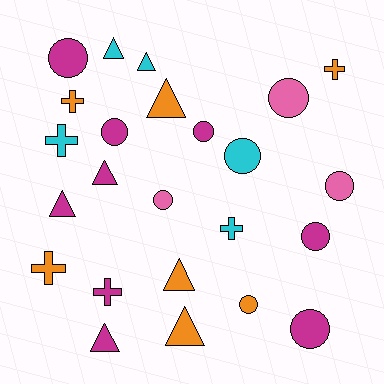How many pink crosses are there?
There are no pink crosses.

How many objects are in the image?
There are 24 objects.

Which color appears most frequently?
Magenta, with 9 objects.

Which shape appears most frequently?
Circle, with 10 objects.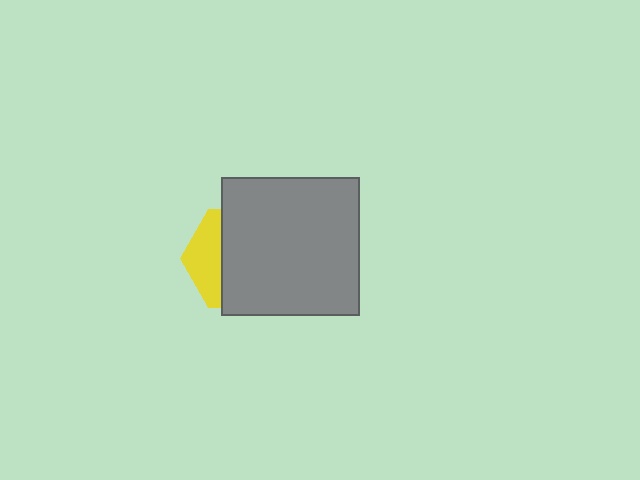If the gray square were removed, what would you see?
You would see the complete yellow hexagon.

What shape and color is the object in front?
The object in front is a gray square.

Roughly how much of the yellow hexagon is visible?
A small part of it is visible (roughly 32%).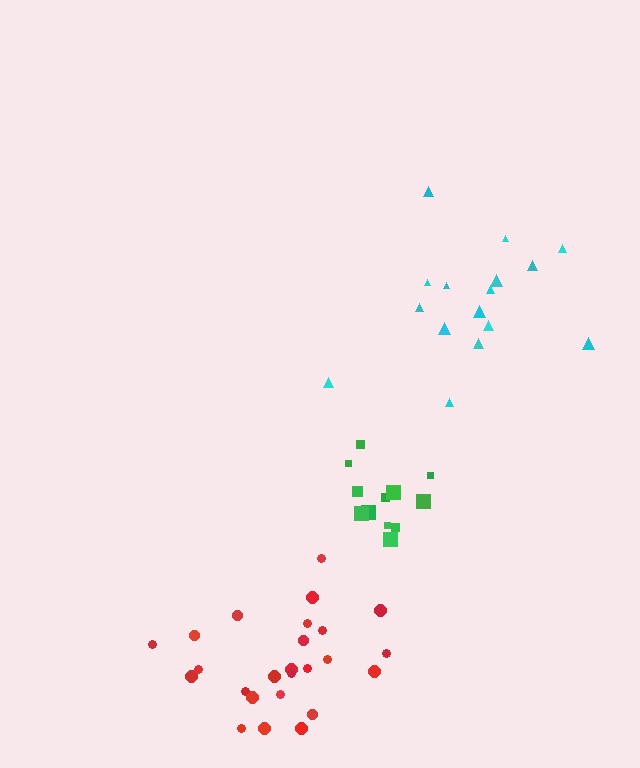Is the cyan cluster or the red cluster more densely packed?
Red.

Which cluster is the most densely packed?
Green.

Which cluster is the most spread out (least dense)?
Cyan.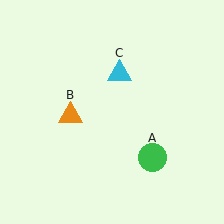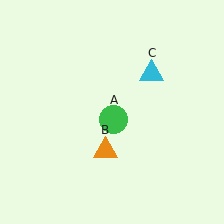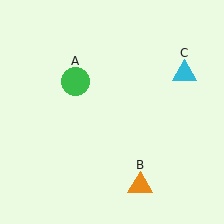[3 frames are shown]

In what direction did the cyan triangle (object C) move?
The cyan triangle (object C) moved right.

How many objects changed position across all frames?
3 objects changed position: green circle (object A), orange triangle (object B), cyan triangle (object C).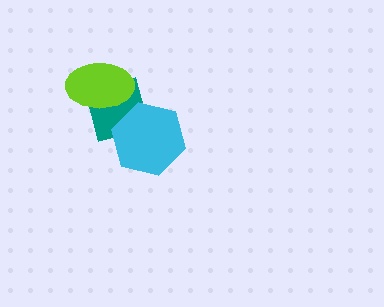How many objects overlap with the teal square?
2 objects overlap with the teal square.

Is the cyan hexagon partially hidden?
No, no other shape covers it.